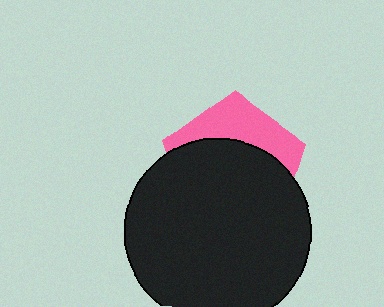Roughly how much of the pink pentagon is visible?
A small part of it is visible (roughly 34%).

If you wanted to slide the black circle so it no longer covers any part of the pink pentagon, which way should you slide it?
Slide it down — that is the most direct way to separate the two shapes.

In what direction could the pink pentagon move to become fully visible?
The pink pentagon could move up. That would shift it out from behind the black circle entirely.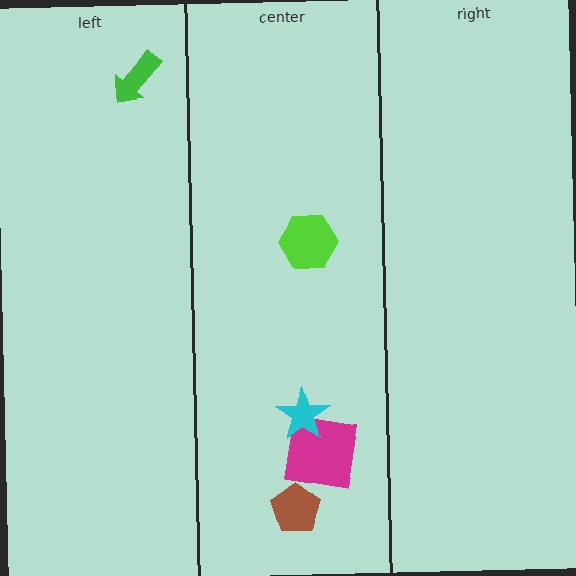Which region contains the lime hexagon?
The center region.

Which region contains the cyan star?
The center region.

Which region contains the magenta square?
The center region.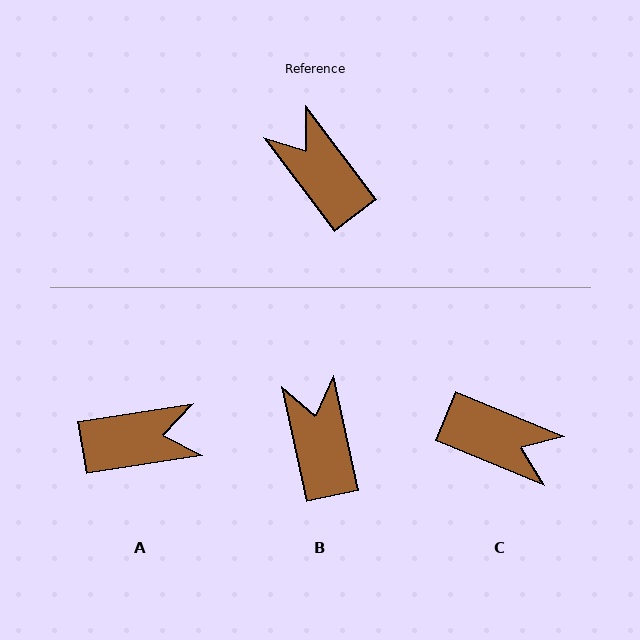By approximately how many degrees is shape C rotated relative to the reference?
Approximately 150 degrees clockwise.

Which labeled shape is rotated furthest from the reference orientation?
C, about 150 degrees away.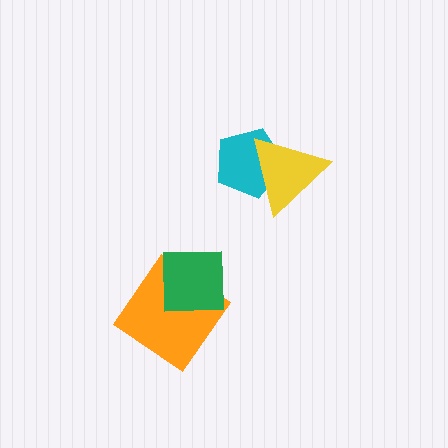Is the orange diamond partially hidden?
Yes, it is partially covered by another shape.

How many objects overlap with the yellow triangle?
1 object overlaps with the yellow triangle.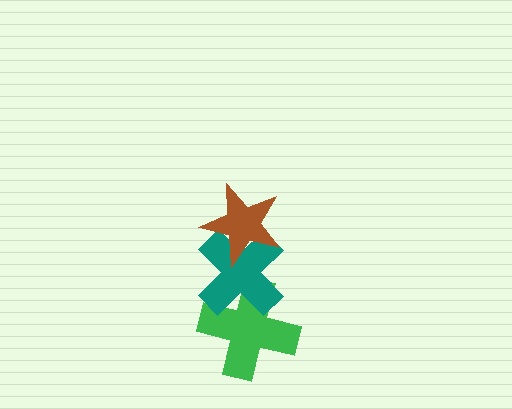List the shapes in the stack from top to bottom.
From top to bottom: the brown star, the teal cross, the green cross.